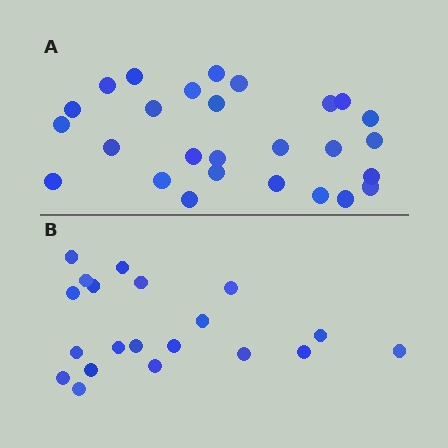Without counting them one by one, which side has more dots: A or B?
Region A (the top region) has more dots.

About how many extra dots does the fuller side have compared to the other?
Region A has roughly 8 or so more dots than region B.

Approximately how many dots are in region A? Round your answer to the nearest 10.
About 30 dots. (The exact count is 27, which rounds to 30.)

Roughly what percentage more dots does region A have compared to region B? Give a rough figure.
About 35% more.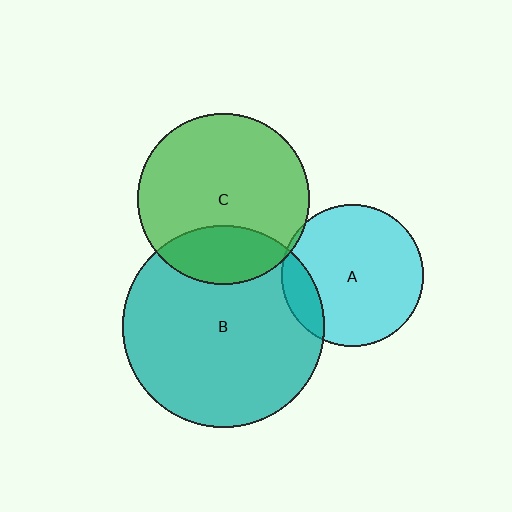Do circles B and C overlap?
Yes.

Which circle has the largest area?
Circle B (teal).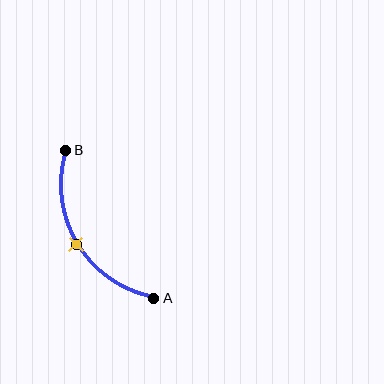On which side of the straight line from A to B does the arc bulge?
The arc bulges to the left of the straight line connecting A and B.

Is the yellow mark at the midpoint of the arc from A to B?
Yes. The yellow mark lies on the arc at equal arc-length from both A and B — it is the arc midpoint.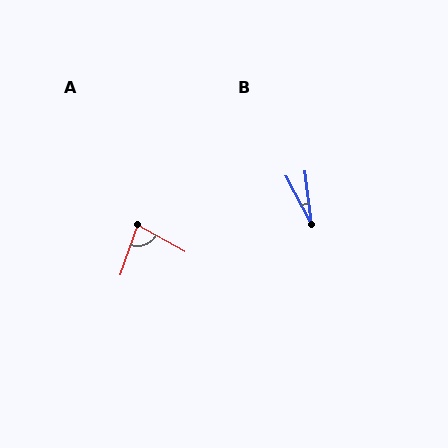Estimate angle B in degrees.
Approximately 21 degrees.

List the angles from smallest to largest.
B (21°), A (80°).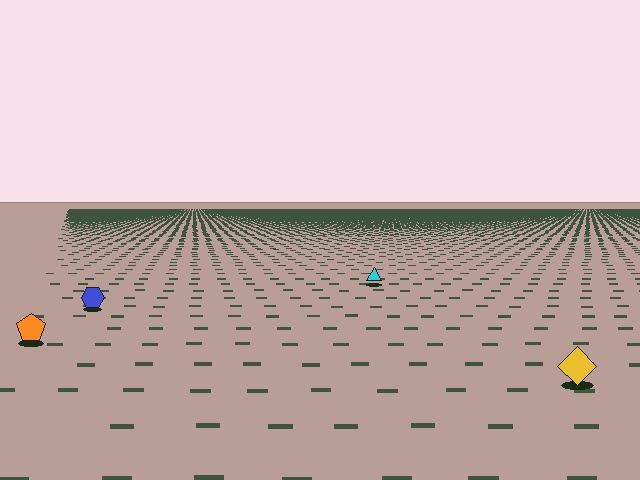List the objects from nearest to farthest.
From nearest to farthest: the yellow diamond, the orange pentagon, the blue hexagon, the cyan triangle.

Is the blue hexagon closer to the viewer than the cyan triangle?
Yes. The blue hexagon is closer — you can tell from the texture gradient: the ground texture is coarser near it.